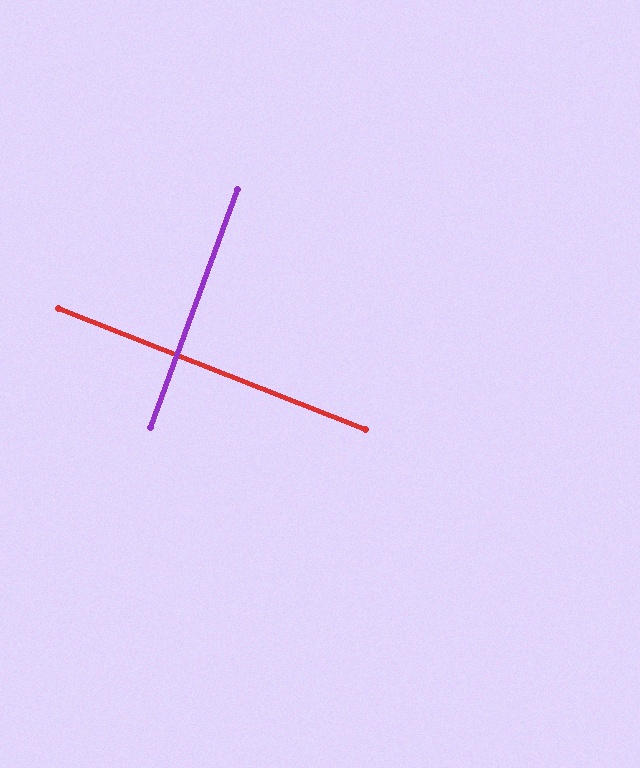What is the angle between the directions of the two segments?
Approximately 89 degrees.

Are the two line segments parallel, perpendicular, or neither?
Perpendicular — they meet at approximately 89°.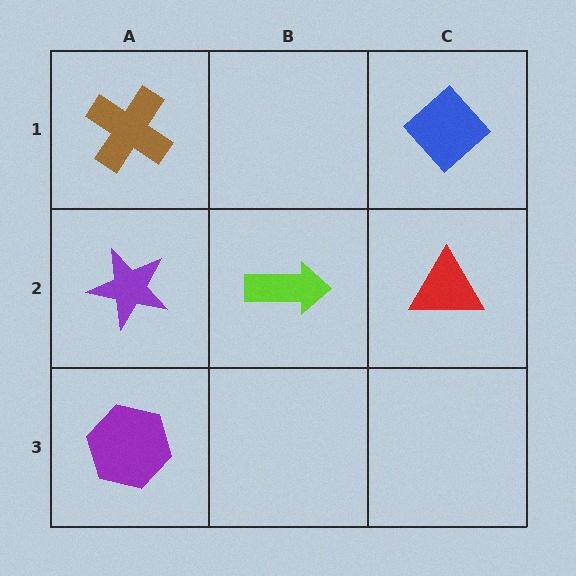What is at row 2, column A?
A purple star.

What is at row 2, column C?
A red triangle.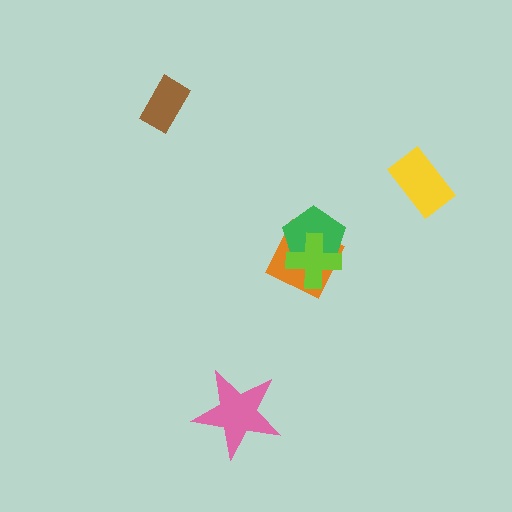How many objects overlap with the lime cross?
2 objects overlap with the lime cross.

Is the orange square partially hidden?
Yes, it is partially covered by another shape.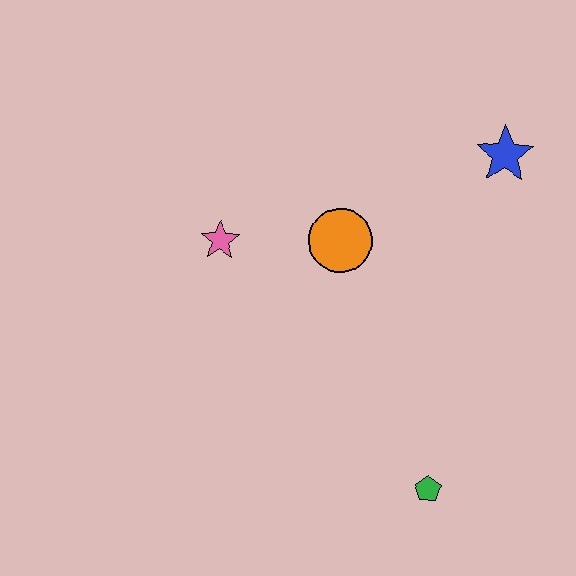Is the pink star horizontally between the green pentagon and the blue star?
No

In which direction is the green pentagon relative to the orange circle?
The green pentagon is below the orange circle.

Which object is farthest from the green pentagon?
The blue star is farthest from the green pentagon.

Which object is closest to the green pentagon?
The orange circle is closest to the green pentagon.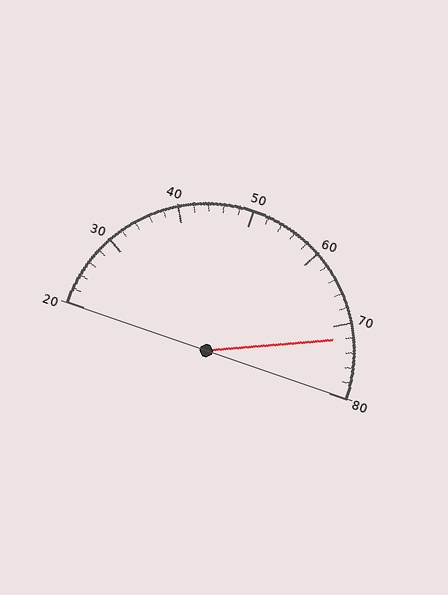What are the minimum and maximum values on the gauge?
The gauge ranges from 20 to 80.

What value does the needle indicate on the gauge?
The needle indicates approximately 72.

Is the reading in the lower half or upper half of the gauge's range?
The reading is in the upper half of the range (20 to 80).